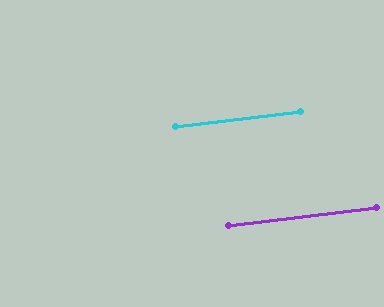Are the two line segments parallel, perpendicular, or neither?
Parallel — their directions differ by only 0.3°.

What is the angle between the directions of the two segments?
Approximately 0 degrees.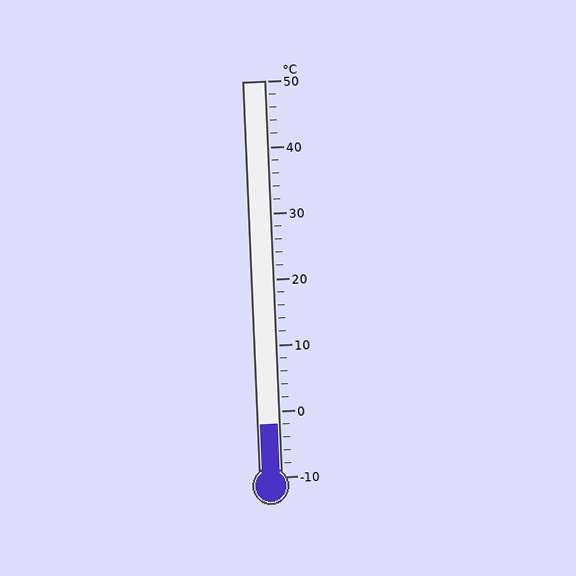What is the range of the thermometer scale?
The thermometer scale ranges from -10°C to 50°C.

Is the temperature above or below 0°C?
The temperature is below 0°C.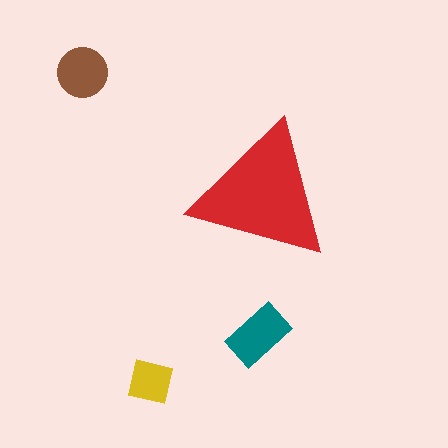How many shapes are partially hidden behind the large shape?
0 shapes are partially hidden.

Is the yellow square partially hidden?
No, the yellow square is fully visible.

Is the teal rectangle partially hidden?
No, the teal rectangle is fully visible.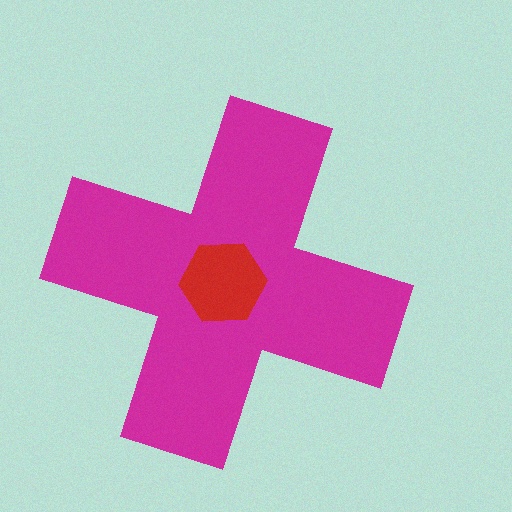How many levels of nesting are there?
2.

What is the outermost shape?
The magenta cross.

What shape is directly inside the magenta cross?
The red hexagon.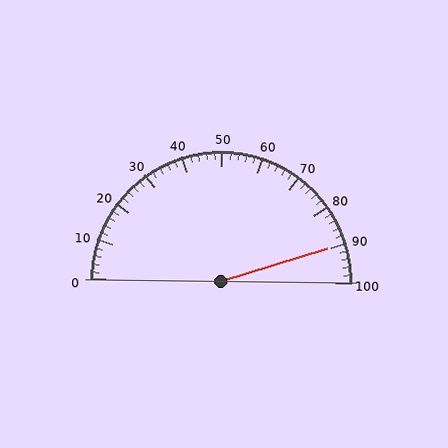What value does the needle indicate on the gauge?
The needle indicates approximately 90.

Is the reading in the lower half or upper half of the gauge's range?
The reading is in the upper half of the range (0 to 100).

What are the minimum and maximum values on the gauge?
The gauge ranges from 0 to 100.